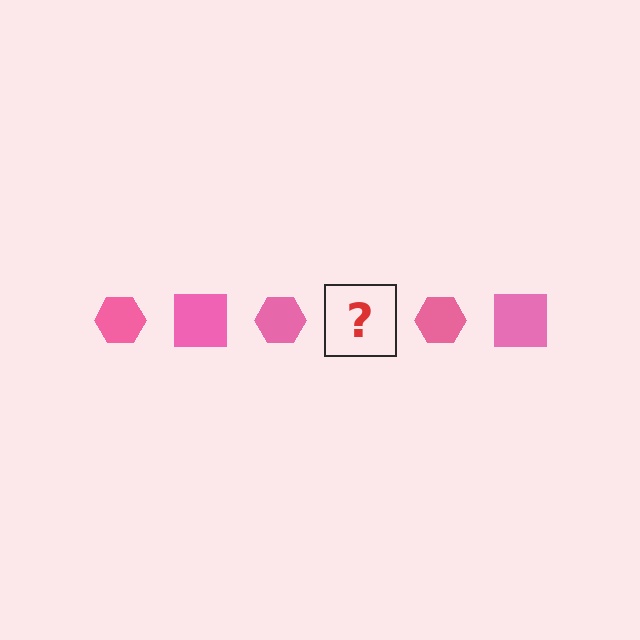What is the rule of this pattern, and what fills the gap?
The rule is that the pattern cycles through hexagon, square shapes in pink. The gap should be filled with a pink square.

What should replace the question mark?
The question mark should be replaced with a pink square.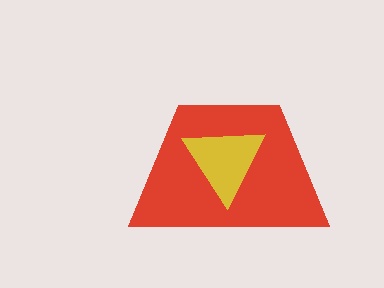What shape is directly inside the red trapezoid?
The yellow triangle.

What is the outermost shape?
The red trapezoid.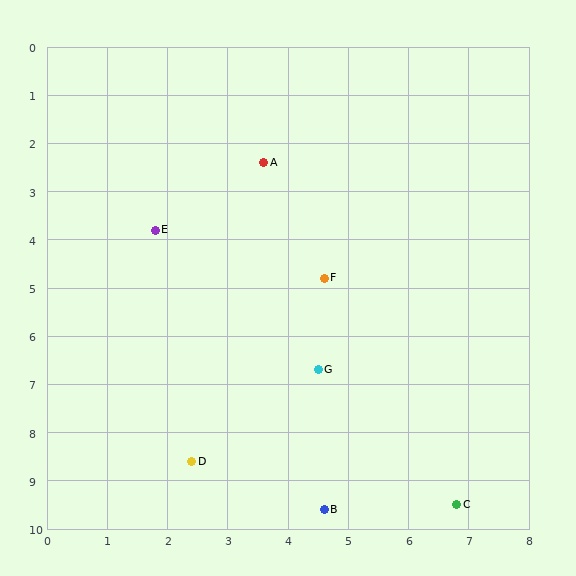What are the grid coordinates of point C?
Point C is at approximately (6.8, 9.5).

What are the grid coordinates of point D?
Point D is at approximately (2.4, 8.6).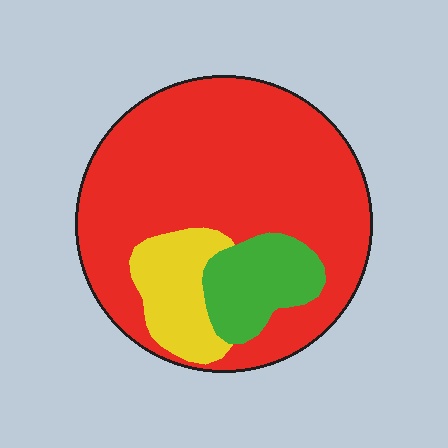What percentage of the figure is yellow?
Yellow takes up less than a quarter of the figure.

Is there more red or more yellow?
Red.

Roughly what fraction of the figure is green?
Green takes up less than a sixth of the figure.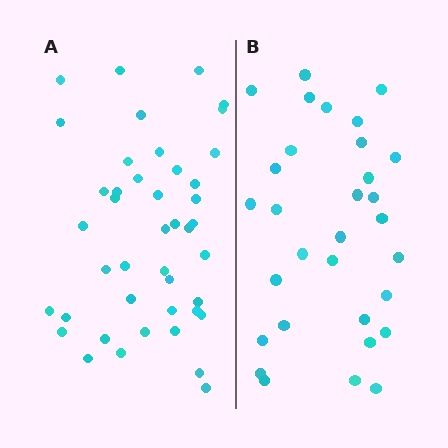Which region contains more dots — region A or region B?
Region A (the left region) has more dots.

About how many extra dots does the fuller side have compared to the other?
Region A has roughly 12 or so more dots than region B.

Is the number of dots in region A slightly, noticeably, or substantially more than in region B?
Region A has noticeably more, but not dramatically so. The ratio is roughly 1.4 to 1.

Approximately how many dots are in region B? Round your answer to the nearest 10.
About 30 dots. (The exact count is 31, which rounds to 30.)